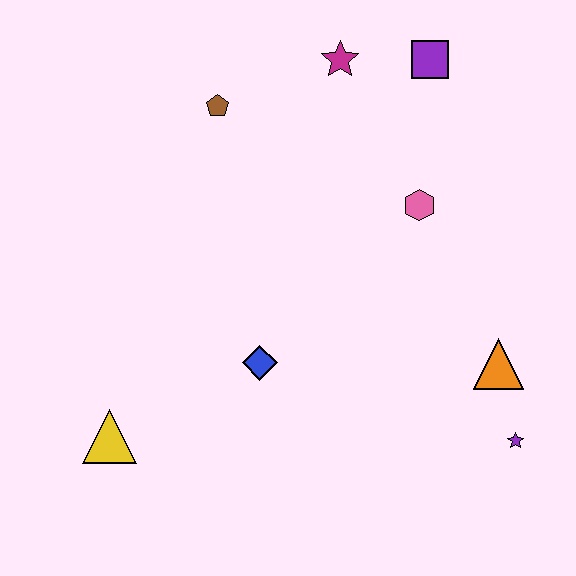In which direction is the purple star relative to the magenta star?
The purple star is below the magenta star.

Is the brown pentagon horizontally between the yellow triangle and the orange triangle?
Yes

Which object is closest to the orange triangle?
The purple star is closest to the orange triangle.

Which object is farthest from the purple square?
The yellow triangle is farthest from the purple square.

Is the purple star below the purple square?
Yes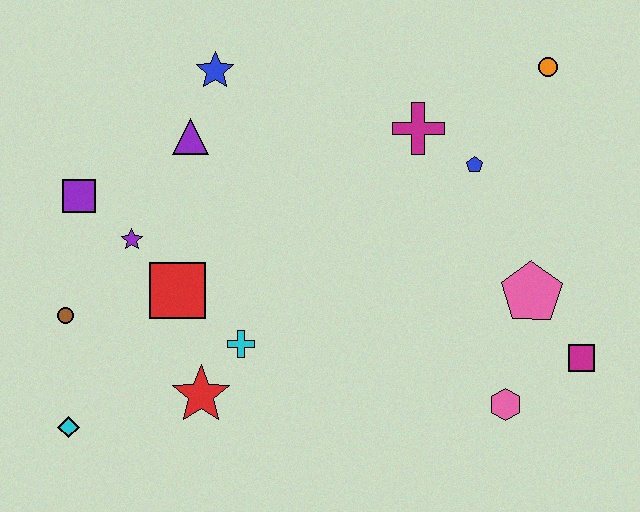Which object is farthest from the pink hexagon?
The purple square is farthest from the pink hexagon.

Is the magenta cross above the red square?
Yes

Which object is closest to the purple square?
The purple star is closest to the purple square.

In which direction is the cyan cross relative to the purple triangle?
The cyan cross is below the purple triangle.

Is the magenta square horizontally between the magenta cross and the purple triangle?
No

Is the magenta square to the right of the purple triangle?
Yes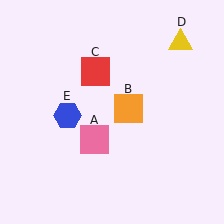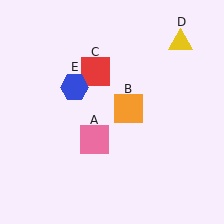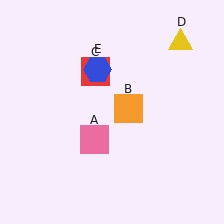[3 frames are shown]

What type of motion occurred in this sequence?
The blue hexagon (object E) rotated clockwise around the center of the scene.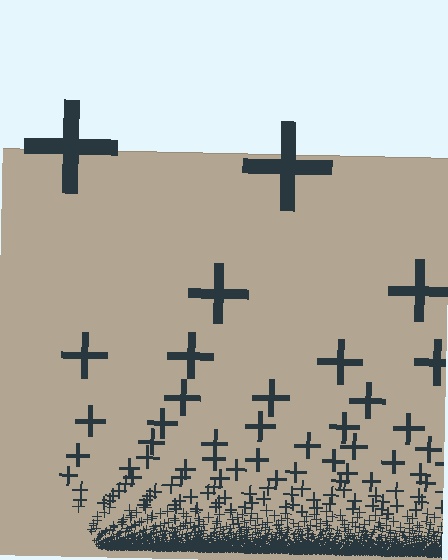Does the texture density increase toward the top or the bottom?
Density increases toward the bottom.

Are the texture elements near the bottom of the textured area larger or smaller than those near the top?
Smaller. The gradient is inverted — elements near the bottom are smaller and denser.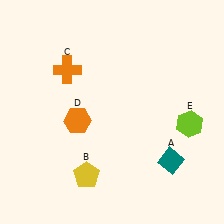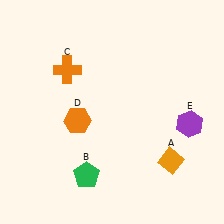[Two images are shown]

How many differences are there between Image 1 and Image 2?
There are 3 differences between the two images.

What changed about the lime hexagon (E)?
In Image 1, E is lime. In Image 2, it changed to purple.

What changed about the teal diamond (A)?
In Image 1, A is teal. In Image 2, it changed to orange.